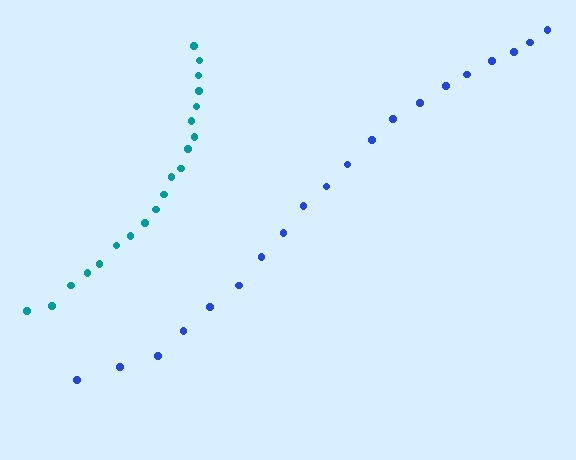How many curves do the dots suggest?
There are 2 distinct paths.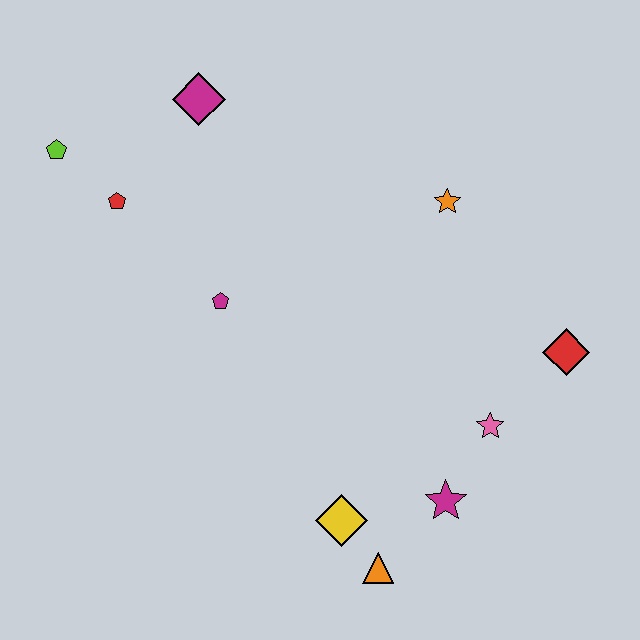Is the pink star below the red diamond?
Yes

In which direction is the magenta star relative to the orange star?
The magenta star is below the orange star.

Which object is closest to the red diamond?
The pink star is closest to the red diamond.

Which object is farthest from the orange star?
The lime pentagon is farthest from the orange star.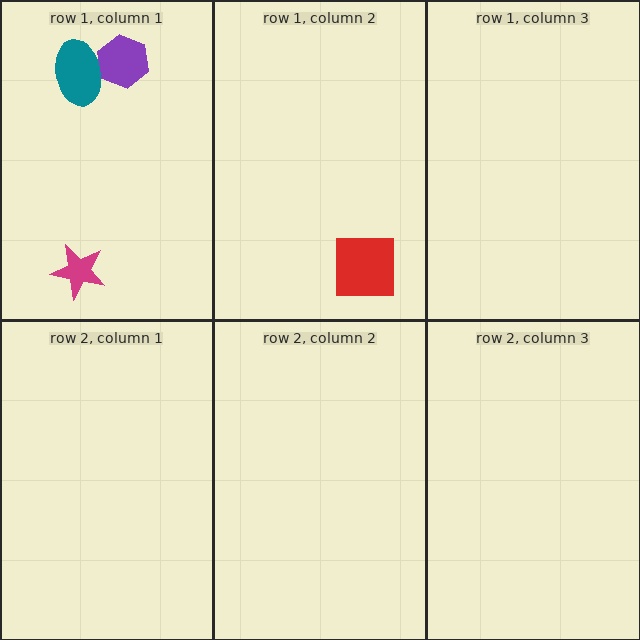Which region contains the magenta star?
The row 1, column 1 region.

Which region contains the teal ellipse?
The row 1, column 1 region.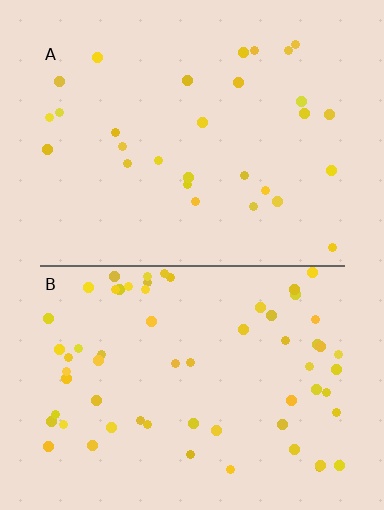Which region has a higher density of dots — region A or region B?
B (the bottom).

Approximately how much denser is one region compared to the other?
Approximately 2.2× — region B over region A.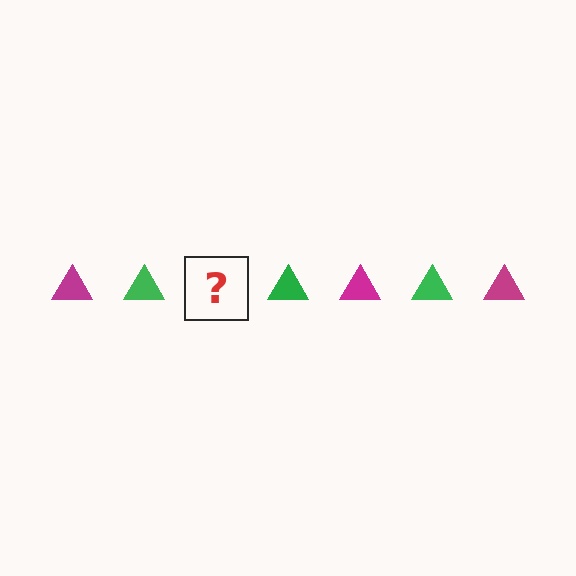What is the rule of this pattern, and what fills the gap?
The rule is that the pattern cycles through magenta, green triangles. The gap should be filled with a magenta triangle.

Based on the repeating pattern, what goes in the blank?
The blank should be a magenta triangle.